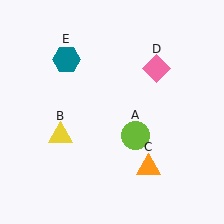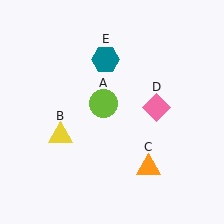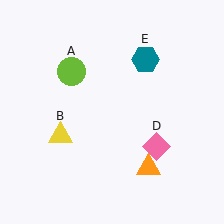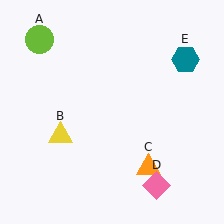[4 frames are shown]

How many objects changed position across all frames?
3 objects changed position: lime circle (object A), pink diamond (object D), teal hexagon (object E).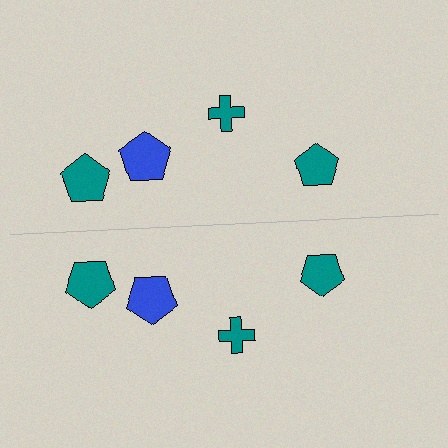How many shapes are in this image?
There are 8 shapes in this image.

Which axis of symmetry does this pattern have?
The pattern has a horizontal axis of symmetry running through the center of the image.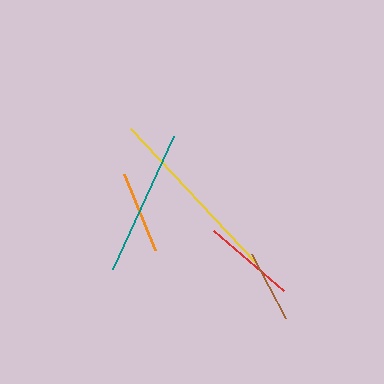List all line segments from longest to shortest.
From longest to shortest: yellow, teal, red, orange, brown.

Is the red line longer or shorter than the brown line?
The red line is longer than the brown line.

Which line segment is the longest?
The yellow line is the longest at approximately 184 pixels.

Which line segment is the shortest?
The brown line is the shortest at approximately 73 pixels.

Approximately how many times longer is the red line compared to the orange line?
The red line is approximately 1.1 times the length of the orange line.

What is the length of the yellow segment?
The yellow segment is approximately 184 pixels long.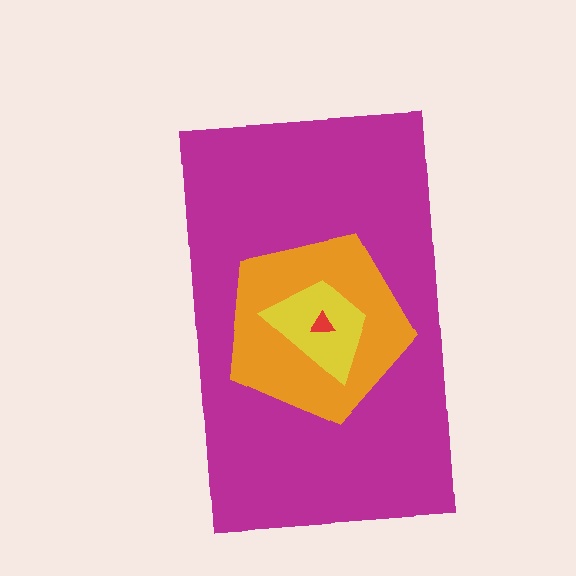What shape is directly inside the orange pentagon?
The yellow trapezoid.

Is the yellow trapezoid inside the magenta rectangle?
Yes.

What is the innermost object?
The red triangle.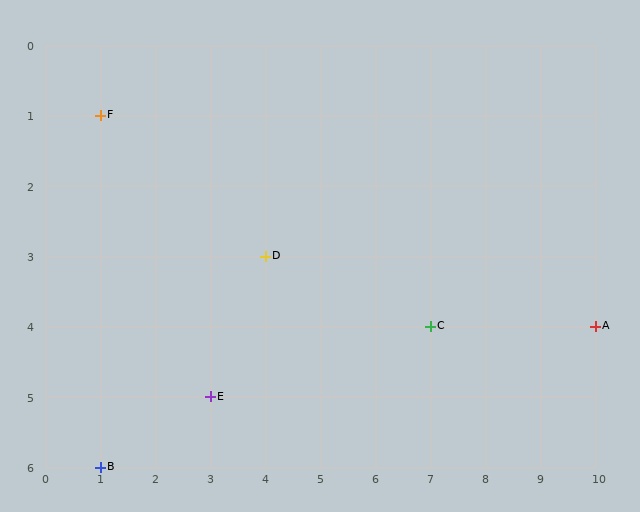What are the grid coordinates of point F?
Point F is at grid coordinates (1, 1).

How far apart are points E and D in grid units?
Points E and D are 1 column and 2 rows apart (about 2.2 grid units diagonally).